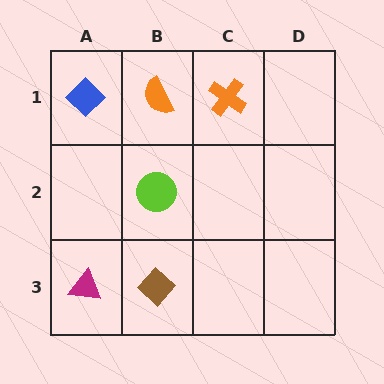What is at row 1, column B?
An orange semicircle.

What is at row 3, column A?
A magenta triangle.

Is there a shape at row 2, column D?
No, that cell is empty.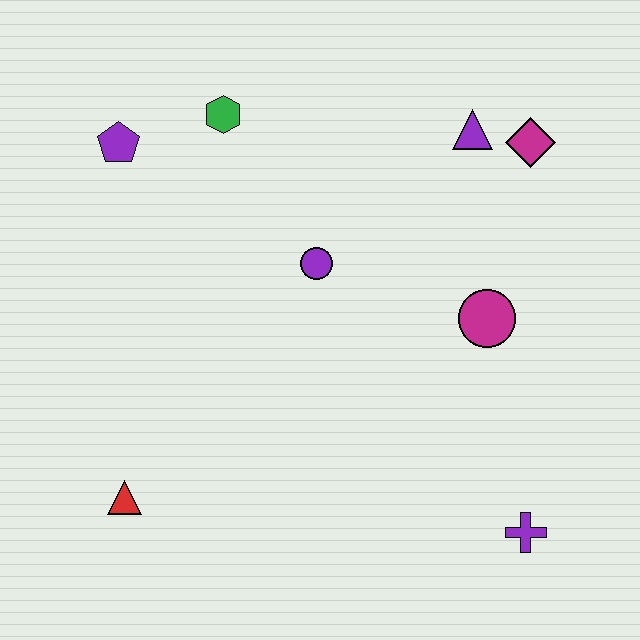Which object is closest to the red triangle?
The purple circle is closest to the red triangle.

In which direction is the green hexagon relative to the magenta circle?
The green hexagon is to the left of the magenta circle.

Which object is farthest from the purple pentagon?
The purple cross is farthest from the purple pentagon.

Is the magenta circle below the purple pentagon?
Yes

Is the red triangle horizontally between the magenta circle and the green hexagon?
No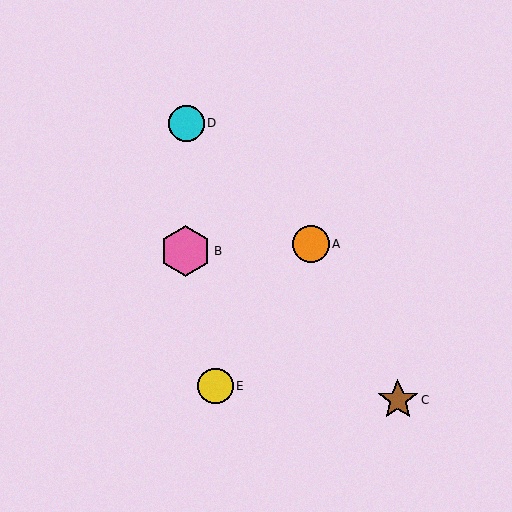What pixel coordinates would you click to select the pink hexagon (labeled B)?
Click at (186, 251) to select the pink hexagon B.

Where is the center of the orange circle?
The center of the orange circle is at (311, 244).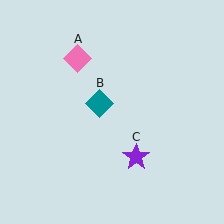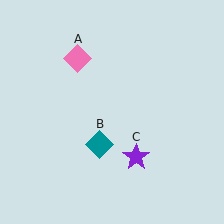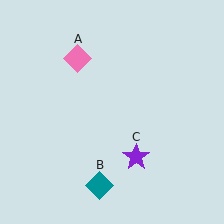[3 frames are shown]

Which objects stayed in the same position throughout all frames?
Pink diamond (object A) and purple star (object C) remained stationary.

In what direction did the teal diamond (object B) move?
The teal diamond (object B) moved down.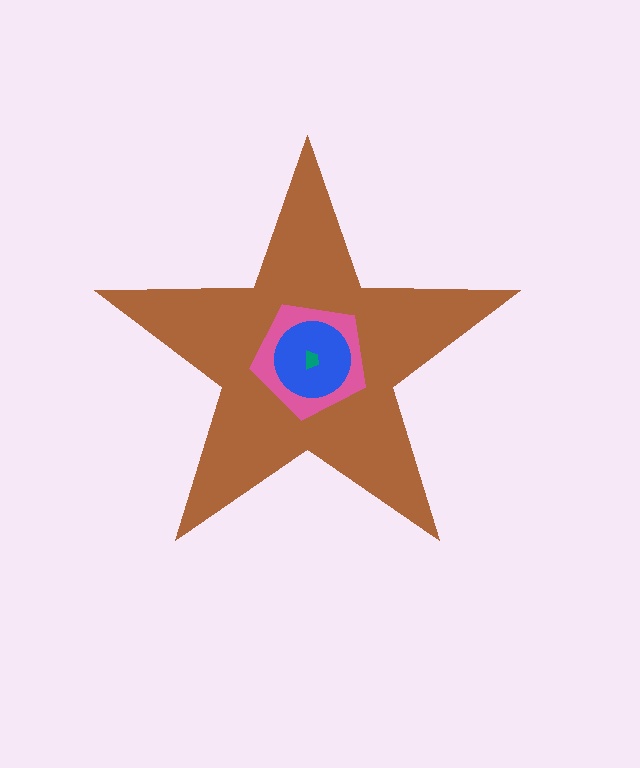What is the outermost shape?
The brown star.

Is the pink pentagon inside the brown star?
Yes.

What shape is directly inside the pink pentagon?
The blue circle.